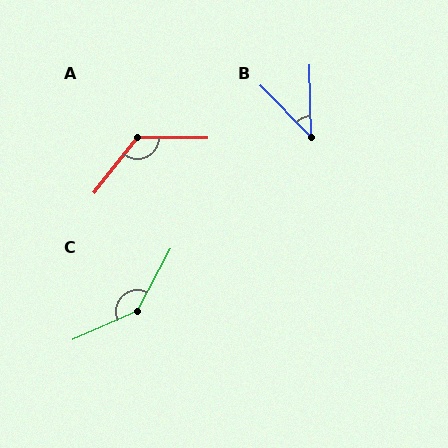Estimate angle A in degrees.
Approximately 127 degrees.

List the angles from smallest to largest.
B (44°), A (127°), C (142°).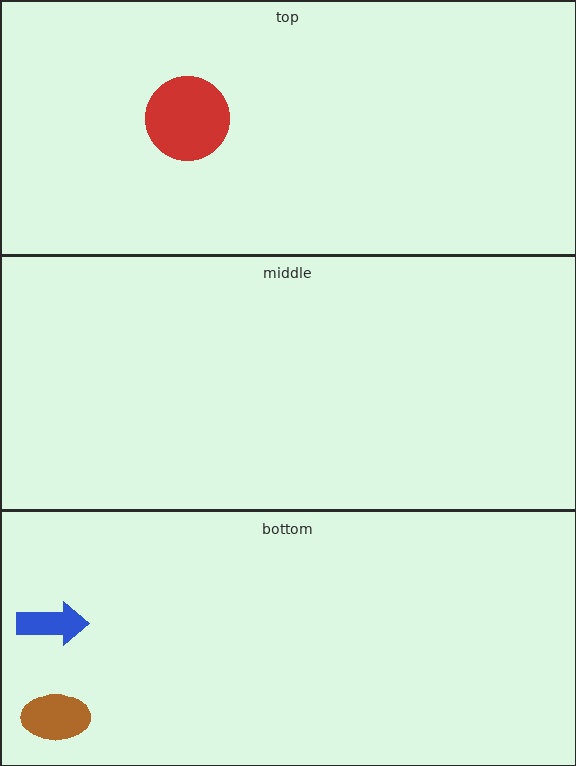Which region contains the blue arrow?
The bottom region.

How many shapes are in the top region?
1.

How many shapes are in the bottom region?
2.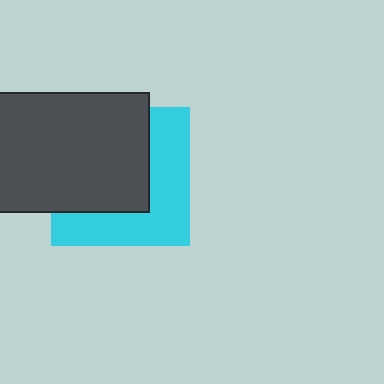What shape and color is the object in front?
The object in front is a dark gray rectangle.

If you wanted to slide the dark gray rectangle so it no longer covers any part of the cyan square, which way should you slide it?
Slide it toward the upper-left — that is the most direct way to separate the two shapes.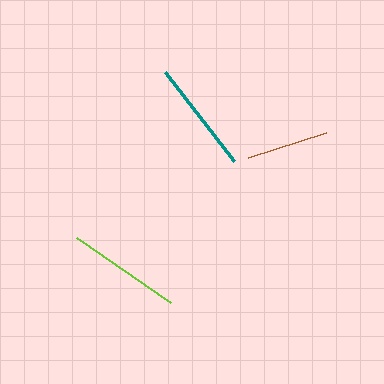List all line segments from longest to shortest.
From longest to shortest: lime, teal, brown.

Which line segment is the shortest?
The brown line is the shortest at approximately 81 pixels.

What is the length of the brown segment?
The brown segment is approximately 81 pixels long.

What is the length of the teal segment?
The teal segment is approximately 112 pixels long.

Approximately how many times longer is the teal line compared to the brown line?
The teal line is approximately 1.4 times the length of the brown line.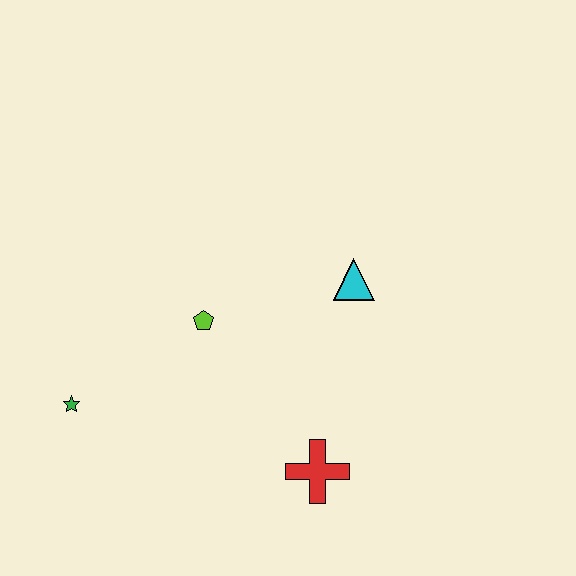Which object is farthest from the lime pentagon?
The red cross is farthest from the lime pentagon.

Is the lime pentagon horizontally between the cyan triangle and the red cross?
No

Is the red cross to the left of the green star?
No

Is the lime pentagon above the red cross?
Yes